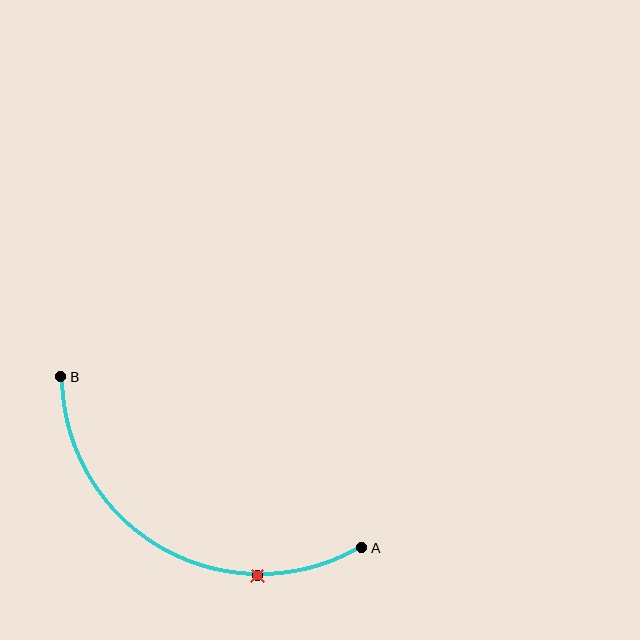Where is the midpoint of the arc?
The arc midpoint is the point on the curve farthest from the straight line joining A and B. It sits below that line.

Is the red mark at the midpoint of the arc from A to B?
No. The red mark lies on the arc but is closer to endpoint A. The arc midpoint would be at the point on the curve equidistant along the arc from both A and B.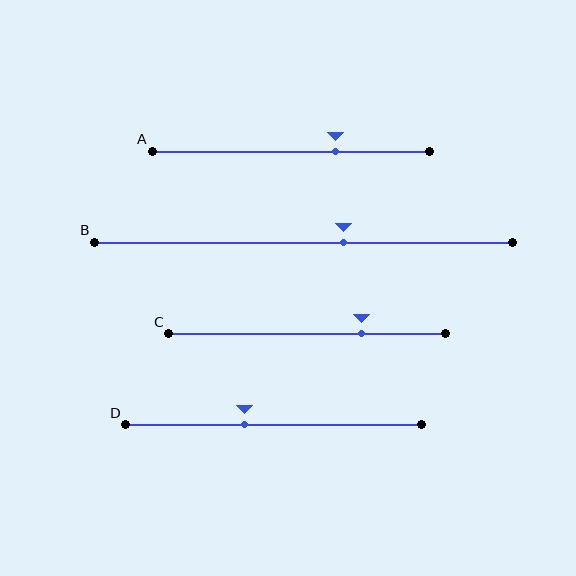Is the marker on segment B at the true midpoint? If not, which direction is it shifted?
No, the marker on segment B is shifted to the right by about 9% of the segment length.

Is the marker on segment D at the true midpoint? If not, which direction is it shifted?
No, the marker on segment D is shifted to the left by about 10% of the segment length.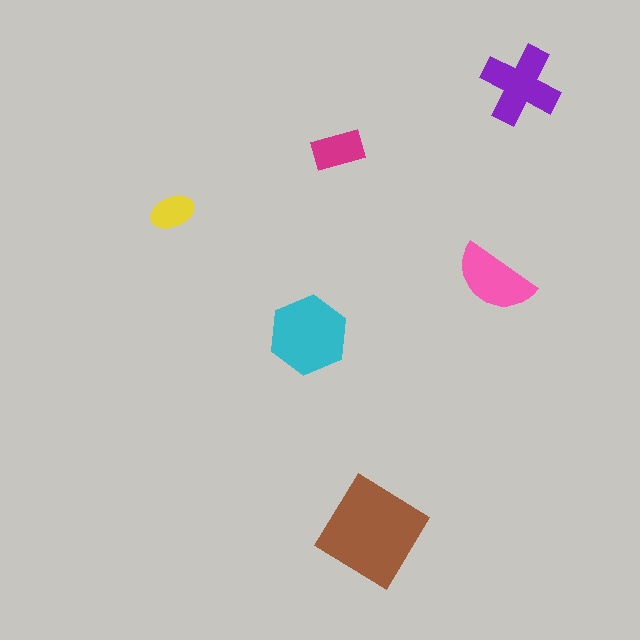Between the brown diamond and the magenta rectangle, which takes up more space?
The brown diamond.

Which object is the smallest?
The yellow ellipse.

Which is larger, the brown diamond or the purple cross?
The brown diamond.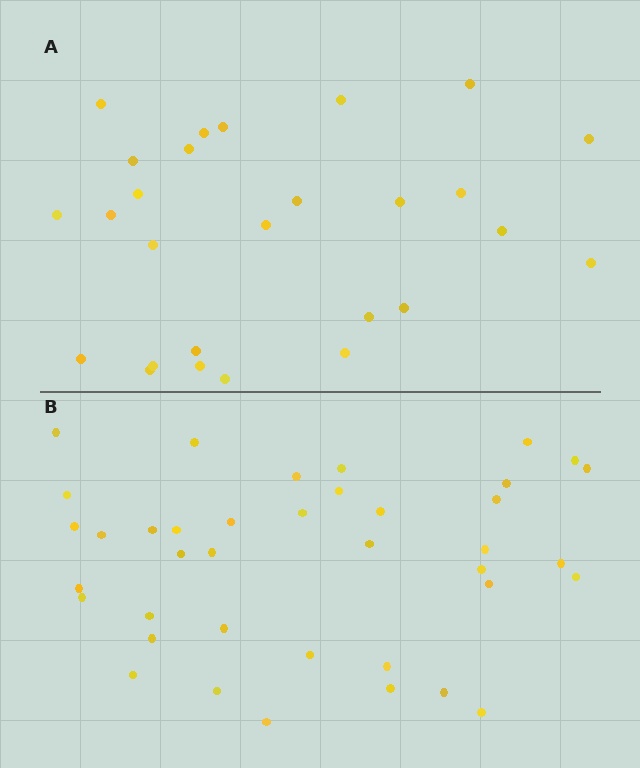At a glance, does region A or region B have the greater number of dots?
Region B (the bottom region) has more dots.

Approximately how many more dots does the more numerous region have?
Region B has roughly 12 or so more dots than region A.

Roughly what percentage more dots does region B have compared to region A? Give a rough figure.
About 45% more.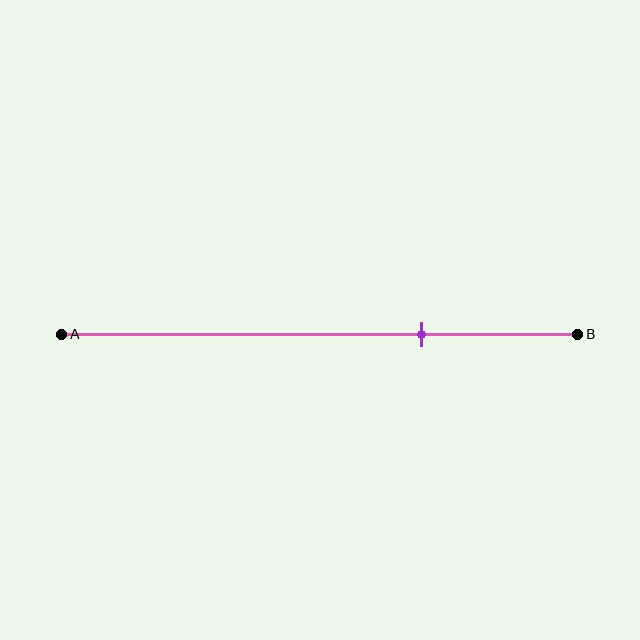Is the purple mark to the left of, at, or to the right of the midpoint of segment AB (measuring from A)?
The purple mark is to the right of the midpoint of segment AB.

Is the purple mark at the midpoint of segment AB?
No, the mark is at about 70% from A, not at the 50% midpoint.